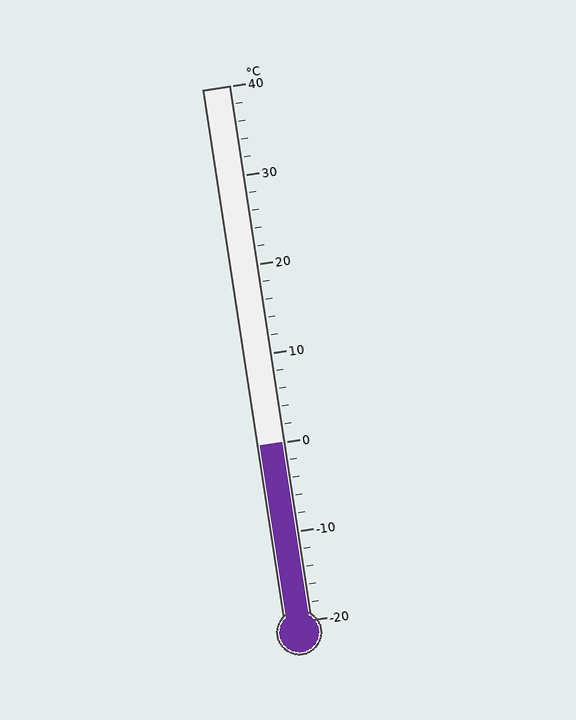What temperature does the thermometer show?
The thermometer shows approximately 0°C.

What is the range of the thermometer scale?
The thermometer scale ranges from -20°C to 40°C.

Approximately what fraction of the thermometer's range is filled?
The thermometer is filled to approximately 35% of its range.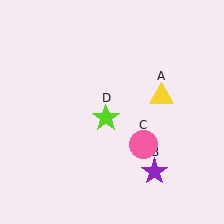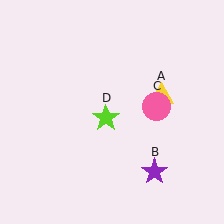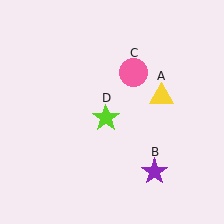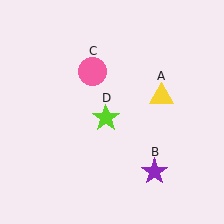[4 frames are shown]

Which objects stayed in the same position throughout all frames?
Yellow triangle (object A) and purple star (object B) and lime star (object D) remained stationary.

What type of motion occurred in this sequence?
The pink circle (object C) rotated counterclockwise around the center of the scene.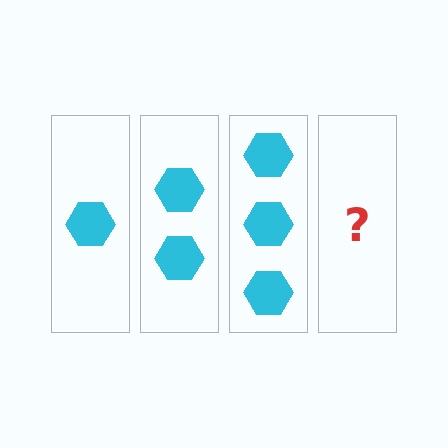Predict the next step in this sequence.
The next step is 4 hexagons.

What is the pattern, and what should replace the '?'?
The pattern is that each step adds one more hexagon. The '?' should be 4 hexagons.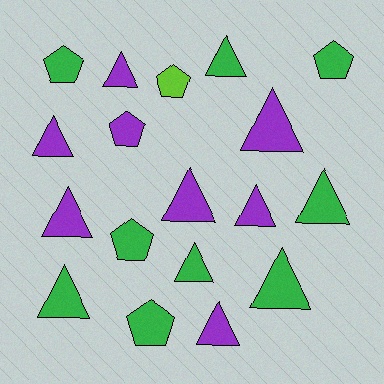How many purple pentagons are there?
There is 1 purple pentagon.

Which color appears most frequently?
Green, with 9 objects.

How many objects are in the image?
There are 18 objects.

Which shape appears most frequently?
Triangle, with 12 objects.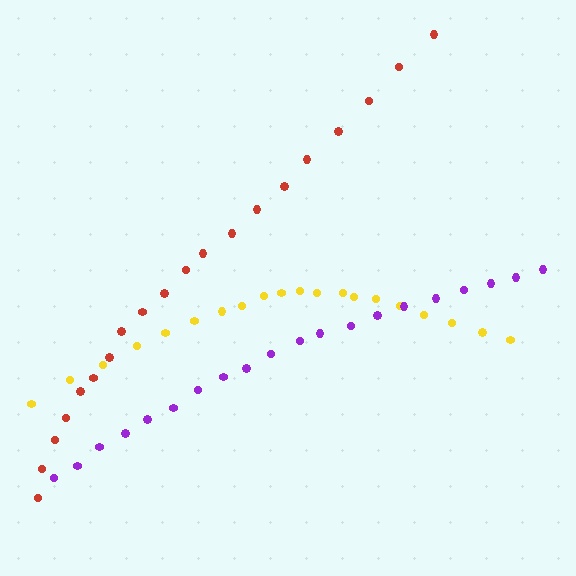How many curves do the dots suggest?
There are 3 distinct paths.